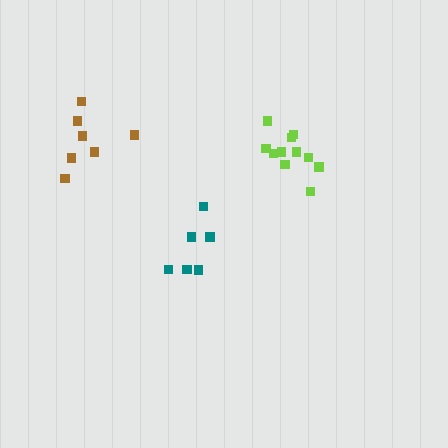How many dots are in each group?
Group 1: 6 dots, Group 2: 11 dots, Group 3: 7 dots (24 total).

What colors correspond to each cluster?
The clusters are colored: teal, lime, brown.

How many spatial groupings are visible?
There are 3 spatial groupings.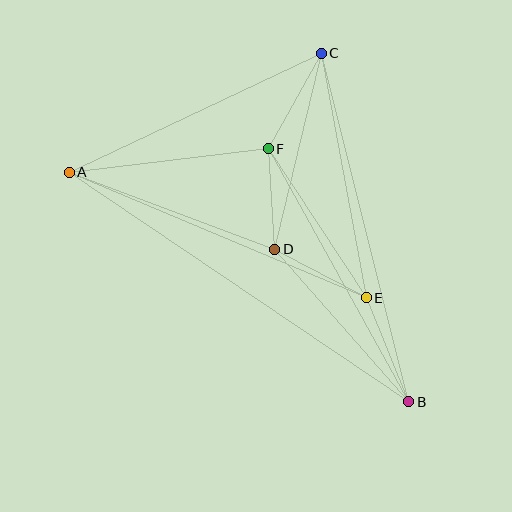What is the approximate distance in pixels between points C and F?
The distance between C and F is approximately 109 pixels.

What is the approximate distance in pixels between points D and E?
The distance between D and E is approximately 104 pixels.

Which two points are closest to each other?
Points D and F are closest to each other.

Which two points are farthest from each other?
Points A and B are farthest from each other.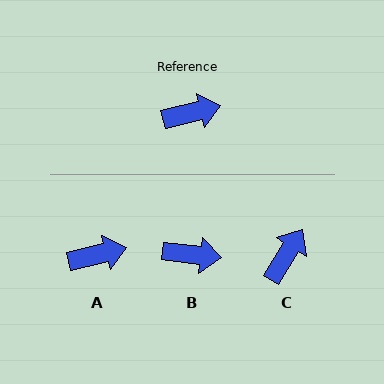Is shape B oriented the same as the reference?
No, it is off by about 20 degrees.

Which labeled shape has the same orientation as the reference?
A.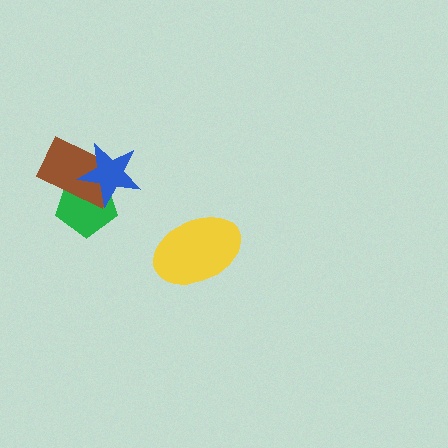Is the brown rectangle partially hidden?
Yes, it is partially covered by another shape.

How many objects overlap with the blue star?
2 objects overlap with the blue star.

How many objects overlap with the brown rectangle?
2 objects overlap with the brown rectangle.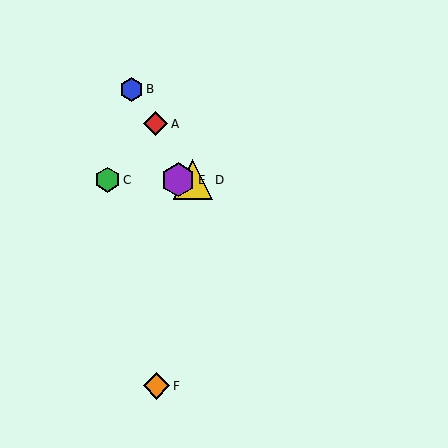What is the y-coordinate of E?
Object E is at y≈180.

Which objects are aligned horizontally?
Objects C, D, E are aligned horizontally.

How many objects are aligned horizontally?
3 objects (C, D, E) are aligned horizontally.